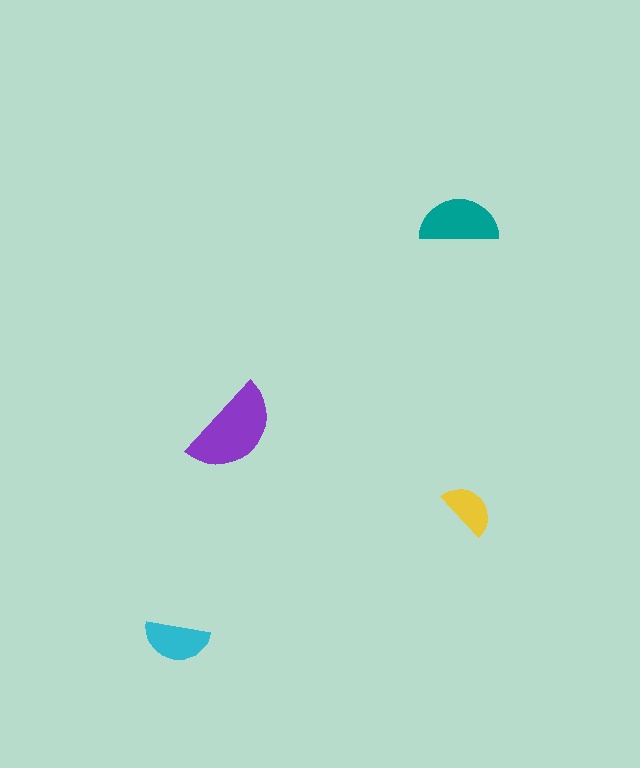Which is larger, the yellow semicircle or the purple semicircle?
The purple one.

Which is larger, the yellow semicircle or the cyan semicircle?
The cyan one.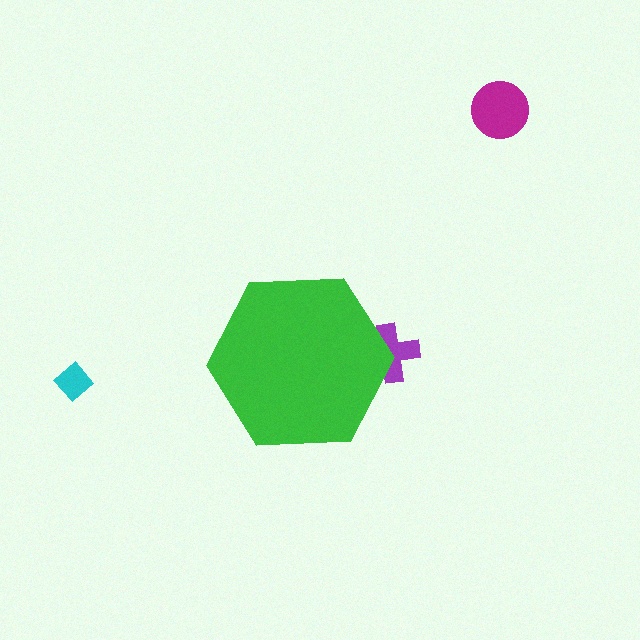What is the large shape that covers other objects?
A green hexagon.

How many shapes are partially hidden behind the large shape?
1 shape is partially hidden.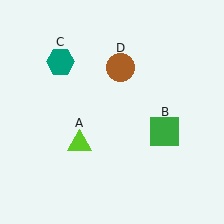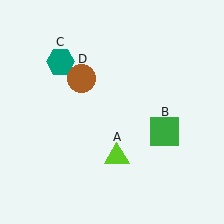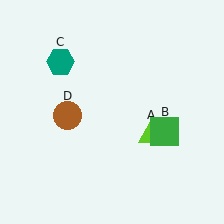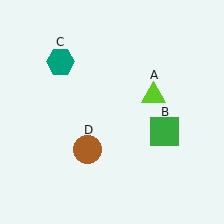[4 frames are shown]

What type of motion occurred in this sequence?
The lime triangle (object A), brown circle (object D) rotated counterclockwise around the center of the scene.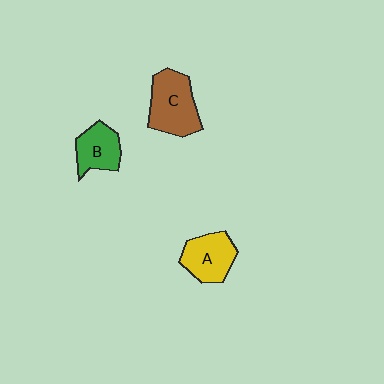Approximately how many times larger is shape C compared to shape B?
Approximately 1.4 times.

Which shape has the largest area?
Shape C (brown).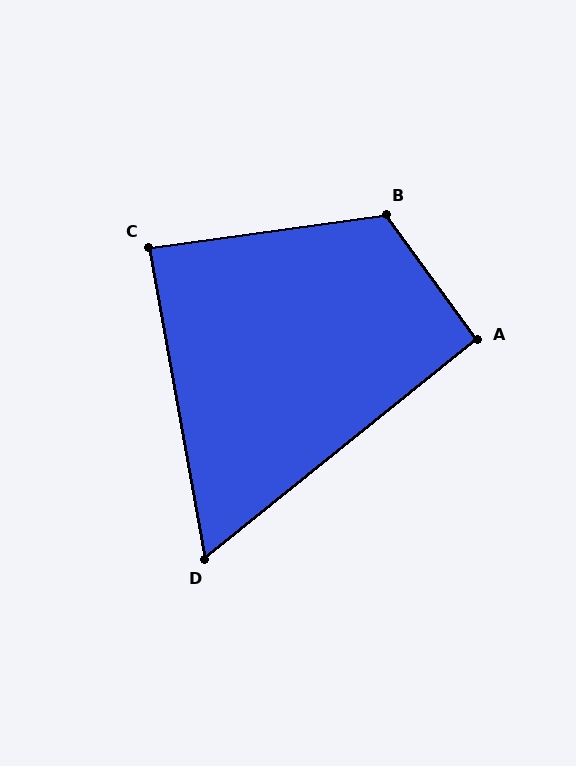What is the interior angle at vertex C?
Approximately 87 degrees (approximately right).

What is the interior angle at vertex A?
Approximately 93 degrees (approximately right).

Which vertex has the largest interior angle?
B, at approximately 118 degrees.